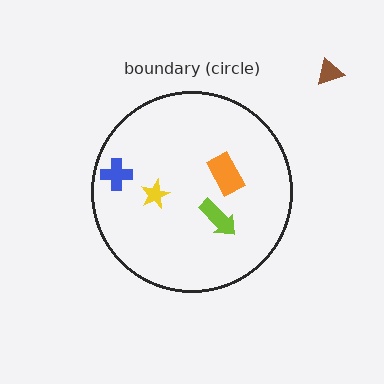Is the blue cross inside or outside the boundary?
Inside.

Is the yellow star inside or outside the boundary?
Inside.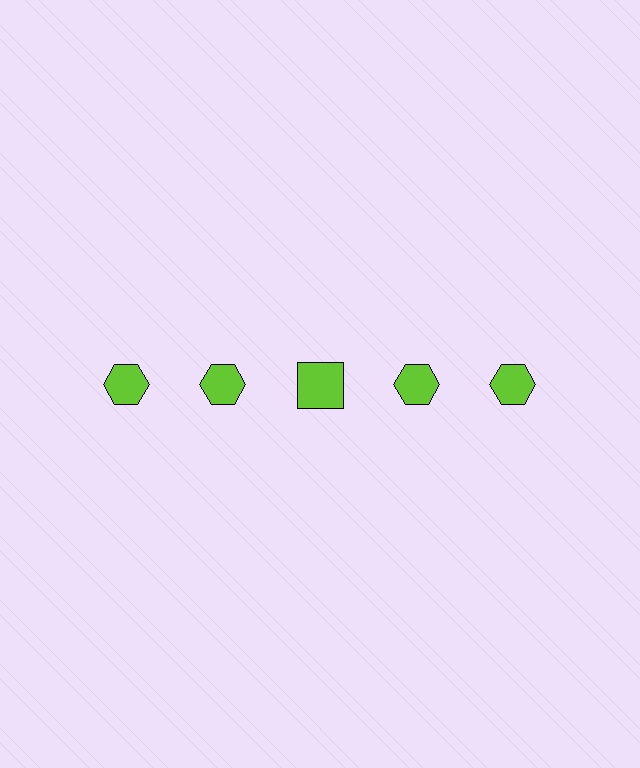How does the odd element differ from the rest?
It has a different shape: square instead of hexagon.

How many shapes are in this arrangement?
There are 5 shapes arranged in a grid pattern.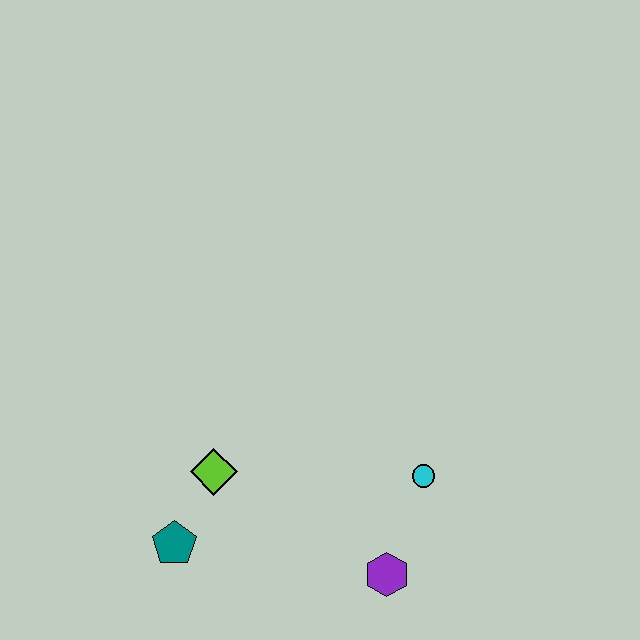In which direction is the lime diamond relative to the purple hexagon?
The lime diamond is to the left of the purple hexagon.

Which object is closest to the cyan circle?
The purple hexagon is closest to the cyan circle.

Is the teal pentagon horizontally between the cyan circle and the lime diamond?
No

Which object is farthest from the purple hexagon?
The teal pentagon is farthest from the purple hexagon.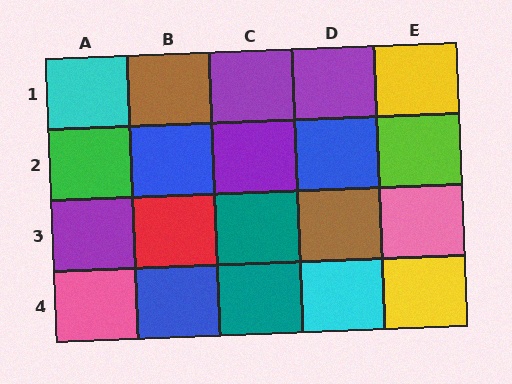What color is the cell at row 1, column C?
Purple.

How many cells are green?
1 cell is green.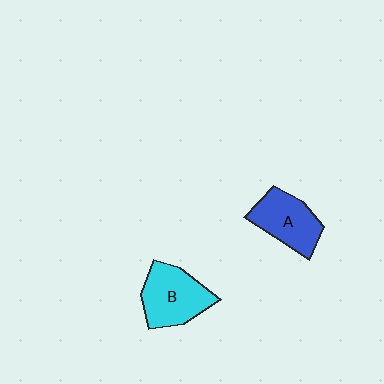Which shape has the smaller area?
Shape A (blue).